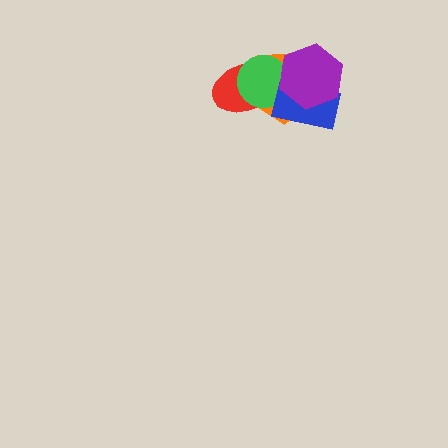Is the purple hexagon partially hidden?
No, no other shape covers it.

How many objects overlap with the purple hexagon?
3 objects overlap with the purple hexagon.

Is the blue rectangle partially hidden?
Yes, it is partially covered by another shape.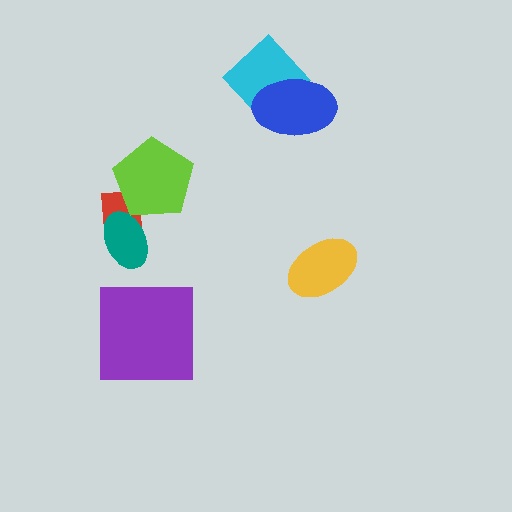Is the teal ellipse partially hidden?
No, no other shape covers it.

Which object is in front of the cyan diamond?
The blue ellipse is in front of the cyan diamond.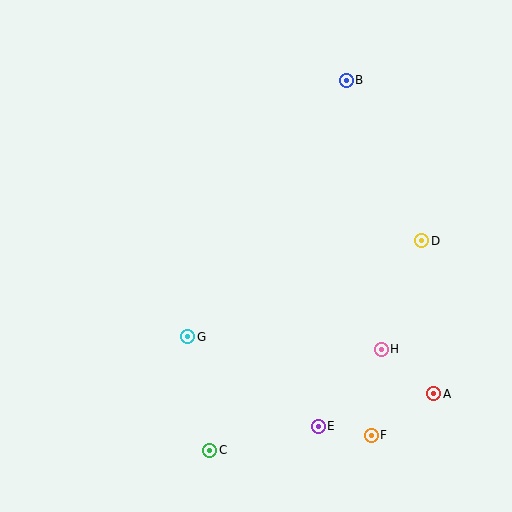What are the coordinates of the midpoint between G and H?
The midpoint between G and H is at (284, 343).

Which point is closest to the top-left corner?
Point B is closest to the top-left corner.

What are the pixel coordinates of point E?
Point E is at (318, 426).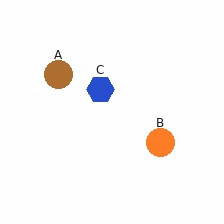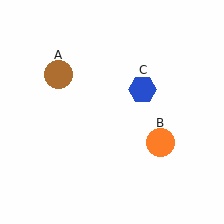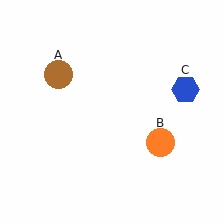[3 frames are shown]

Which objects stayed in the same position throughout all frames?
Brown circle (object A) and orange circle (object B) remained stationary.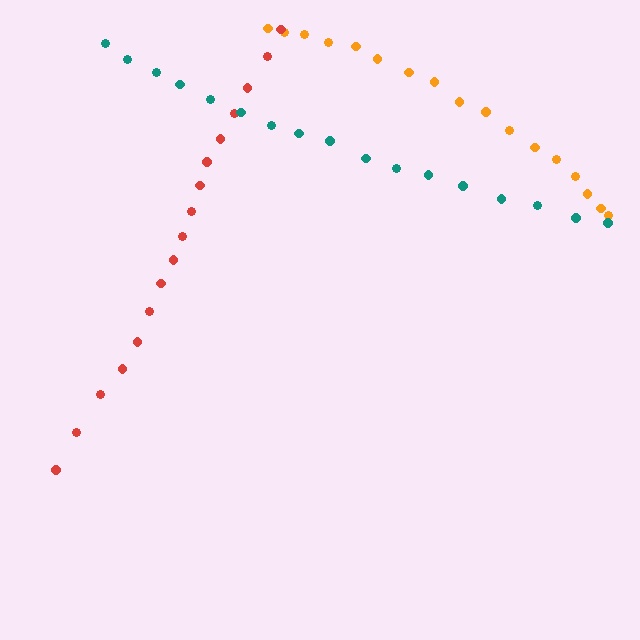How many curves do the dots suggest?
There are 3 distinct paths.